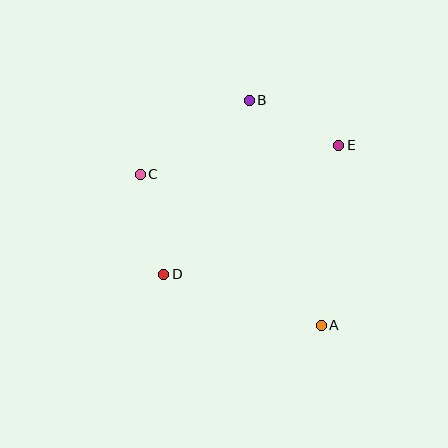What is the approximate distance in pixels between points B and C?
The distance between B and C is approximately 132 pixels.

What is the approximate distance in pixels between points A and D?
The distance between A and D is approximately 166 pixels.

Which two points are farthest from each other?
Points A and B are farthest from each other.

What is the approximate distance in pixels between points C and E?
The distance between C and E is approximately 200 pixels.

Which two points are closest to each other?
Points B and E are closest to each other.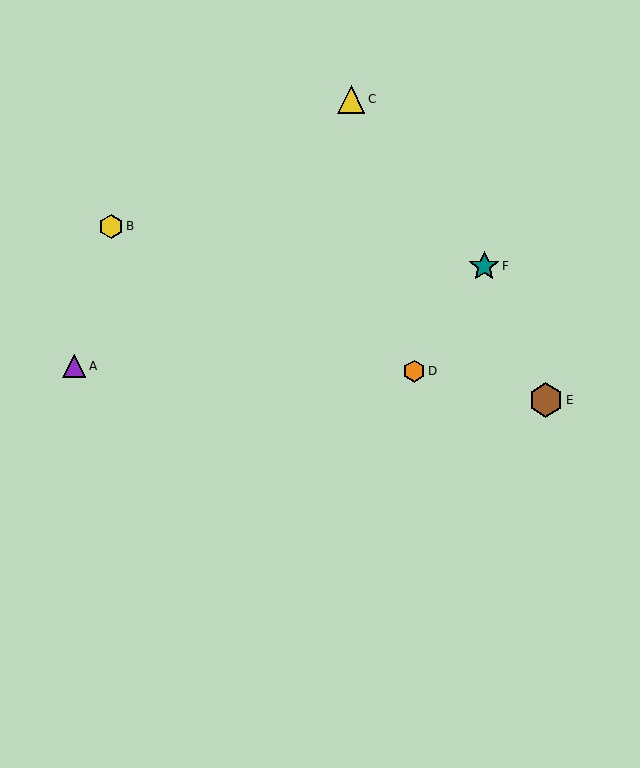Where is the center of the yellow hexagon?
The center of the yellow hexagon is at (111, 226).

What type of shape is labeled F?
Shape F is a teal star.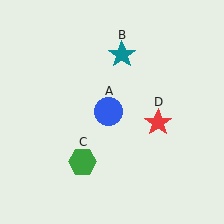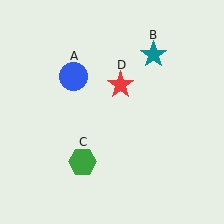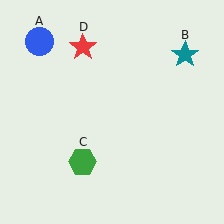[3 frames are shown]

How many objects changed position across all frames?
3 objects changed position: blue circle (object A), teal star (object B), red star (object D).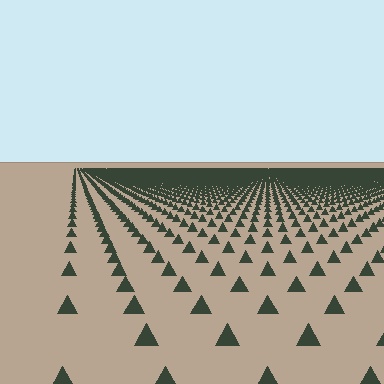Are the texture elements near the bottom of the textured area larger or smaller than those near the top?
Larger. Near the bottom, elements are closer to the viewer and appear at a bigger on-screen size.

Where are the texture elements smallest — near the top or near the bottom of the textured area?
Near the top.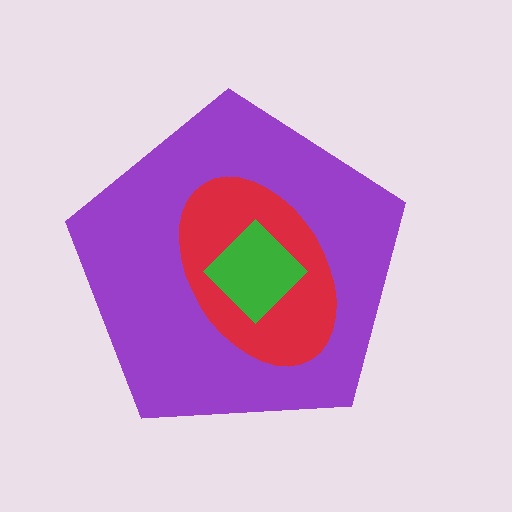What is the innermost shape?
The green diamond.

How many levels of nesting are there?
3.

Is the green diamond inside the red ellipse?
Yes.